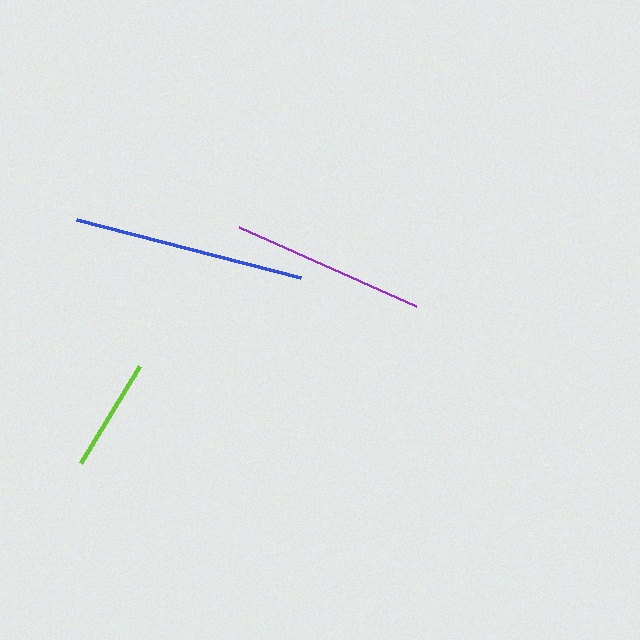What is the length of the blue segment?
The blue segment is approximately 231 pixels long.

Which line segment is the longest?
The blue line is the longest at approximately 231 pixels.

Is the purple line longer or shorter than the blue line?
The blue line is longer than the purple line.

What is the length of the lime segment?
The lime segment is approximately 114 pixels long.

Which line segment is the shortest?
The lime line is the shortest at approximately 114 pixels.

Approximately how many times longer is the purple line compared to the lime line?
The purple line is approximately 1.7 times the length of the lime line.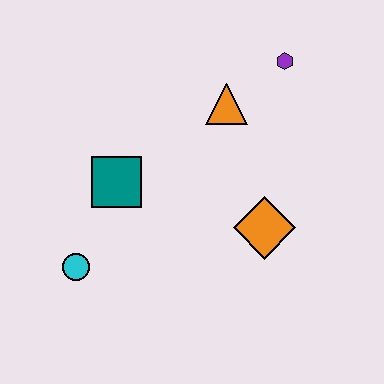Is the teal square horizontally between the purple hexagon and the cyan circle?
Yes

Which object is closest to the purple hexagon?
The orange triangle is closest to the purple hexagon.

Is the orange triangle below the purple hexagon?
Yes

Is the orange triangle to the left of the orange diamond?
Yes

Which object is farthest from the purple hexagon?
The cyan circle is farthest from the purple hexagon.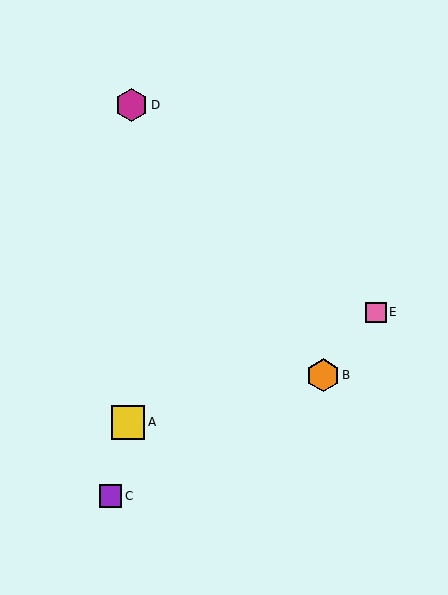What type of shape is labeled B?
Shape B is an orange hexagon.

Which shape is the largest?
The yellow square (labeled A) is the largest.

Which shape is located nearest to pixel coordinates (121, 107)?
The magenta hexagon (labeled D) at (132, 105) is nearest to that location.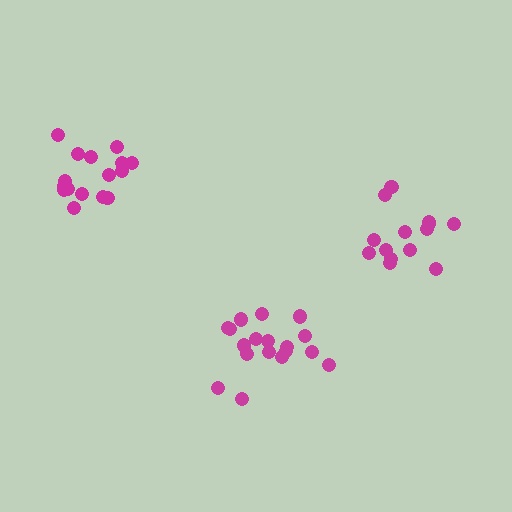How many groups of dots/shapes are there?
There are 3 groups.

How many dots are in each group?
Group 1: 16 dots, Group 2: 19 dots, Group 3: 14 dots (49 total).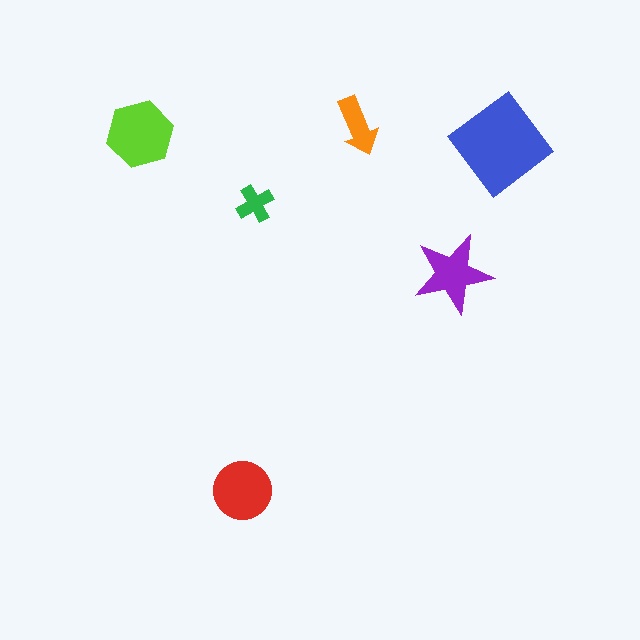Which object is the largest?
The blue diamond.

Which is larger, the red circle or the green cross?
The red circle.